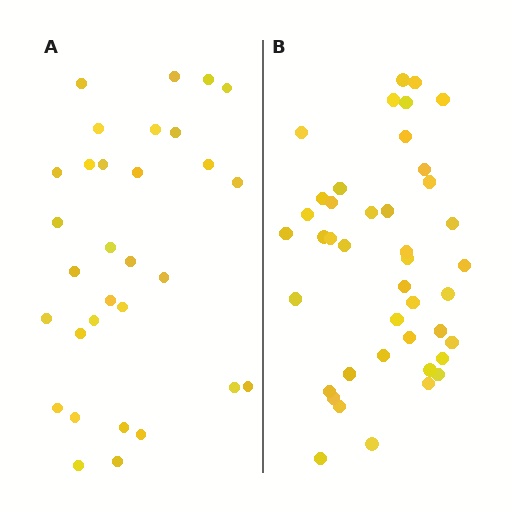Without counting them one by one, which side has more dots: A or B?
Region B (the right region) has more dots.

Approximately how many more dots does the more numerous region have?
Region B has roughly 12 or so more dots than region A.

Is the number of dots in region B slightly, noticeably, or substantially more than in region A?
Region B has noticeably more, but not dramatically so. The ratio is roughly 1.4 to 1.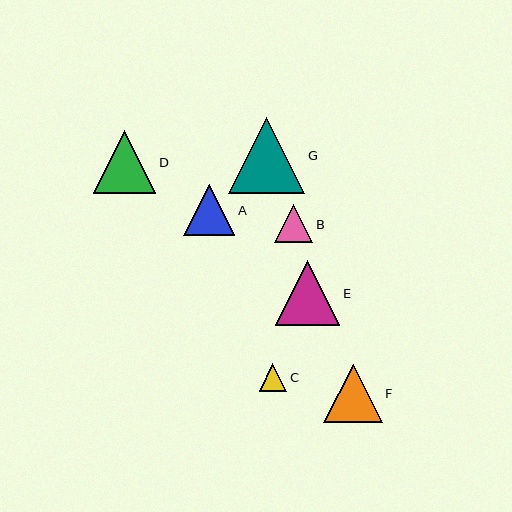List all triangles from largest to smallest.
From largest to smallest: G, E, D, F, A, B, C.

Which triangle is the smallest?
Triangle C is the smallest with a size of approximately 27 pixels.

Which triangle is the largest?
Triangle G is the largest with a size of approximately 76 pixels.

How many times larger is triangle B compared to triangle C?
Triangle B is approximately 1.4 times the size of triangle C.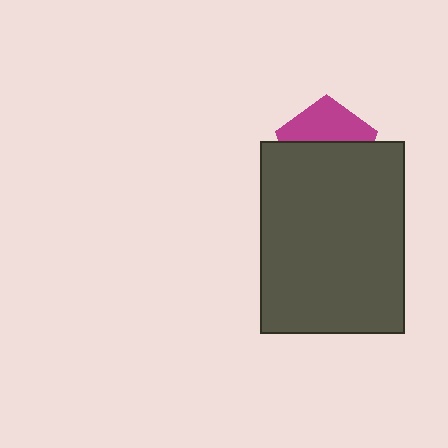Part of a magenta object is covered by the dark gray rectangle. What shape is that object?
It is a pentagon.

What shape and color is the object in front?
The object in front is a dark gray rectangle.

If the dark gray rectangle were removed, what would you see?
You would see the complete magenta pentagon.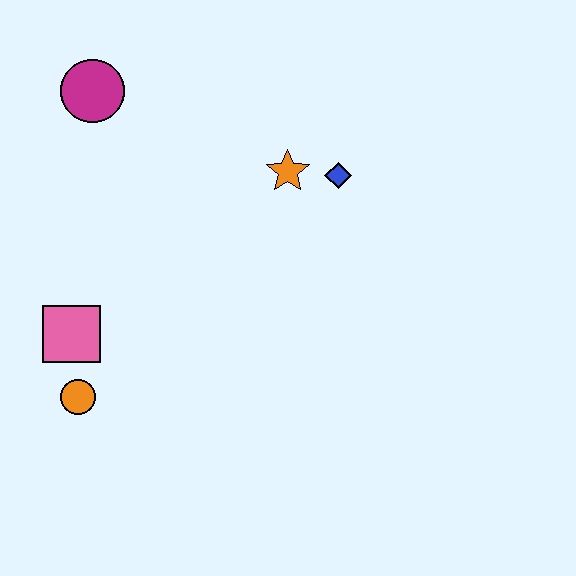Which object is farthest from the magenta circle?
The orange circle is farthest from the magenta circle.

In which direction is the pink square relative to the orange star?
The pink square is to the left of the orange star.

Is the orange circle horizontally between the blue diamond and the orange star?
No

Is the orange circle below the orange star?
Yes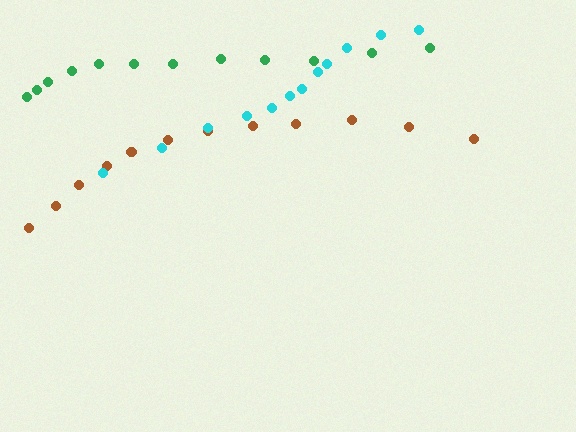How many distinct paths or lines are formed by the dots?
There are 3 distinct paths.